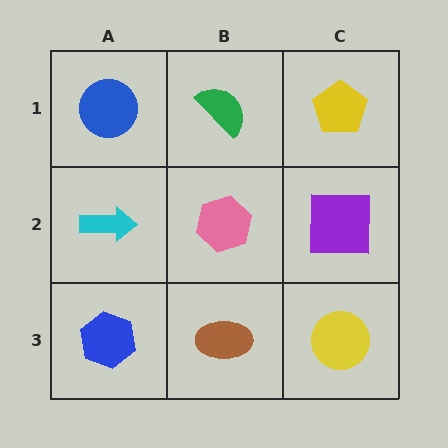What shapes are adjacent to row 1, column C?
A purple square (row 2, column C), a green semicircle (row 1, column B).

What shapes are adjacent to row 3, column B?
A pink hexagon (row 2, column B), a blue hexagon (row 3, column A), a yellow circle (row 3, column C).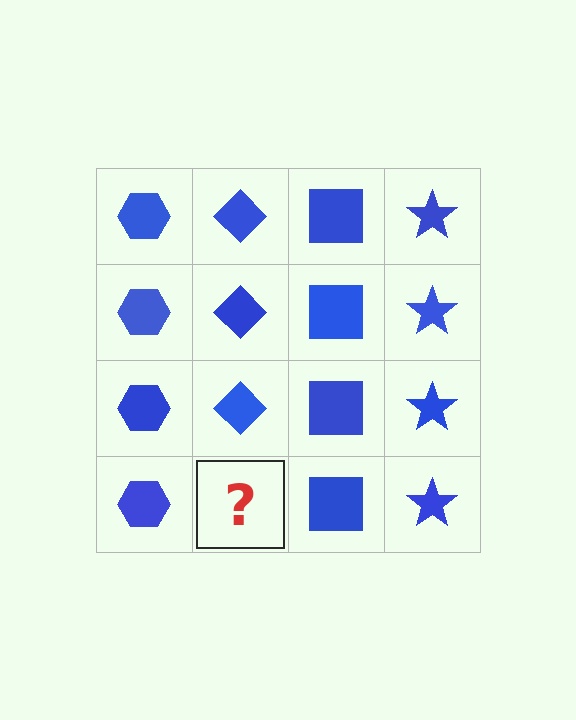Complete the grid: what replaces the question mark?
The question mark should be replaced with a blue diamond.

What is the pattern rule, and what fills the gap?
The rule is that each column has a consistent shape. The gap should be filled with a blue diamond.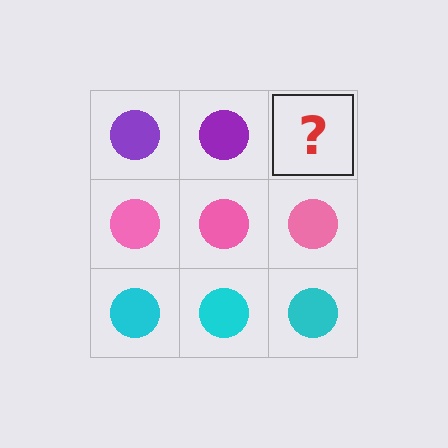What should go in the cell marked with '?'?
The missing cell should contain a purple circle.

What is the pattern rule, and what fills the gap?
The rule is that each row has a consistent color. The gap should be filled with a purple circle.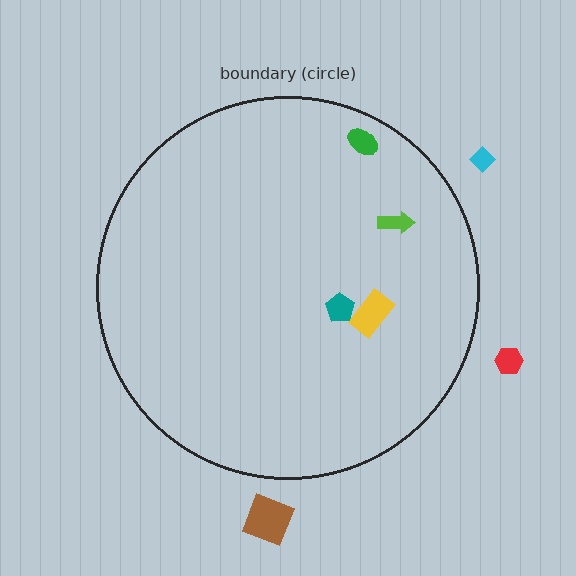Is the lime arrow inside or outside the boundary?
Inside.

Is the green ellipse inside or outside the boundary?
Inside.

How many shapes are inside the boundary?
4 inside, 3 outside.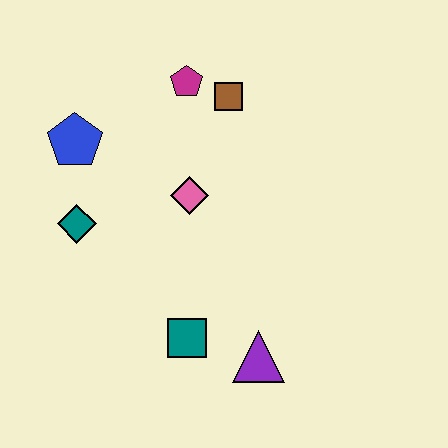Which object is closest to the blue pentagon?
The teal diamond is closest to the blue pentagon.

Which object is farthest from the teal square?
The magenta pentagon is farthest from the teal square.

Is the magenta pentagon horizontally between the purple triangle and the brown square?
No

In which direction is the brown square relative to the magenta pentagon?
The brown square is to the right of the magenta pentagon.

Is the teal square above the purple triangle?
Yes